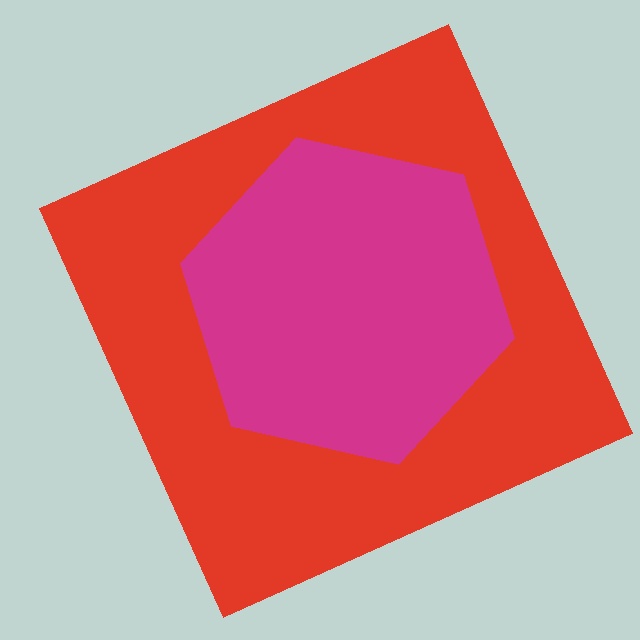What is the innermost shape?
The magenta hexagon.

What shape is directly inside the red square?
The magenta hexagon.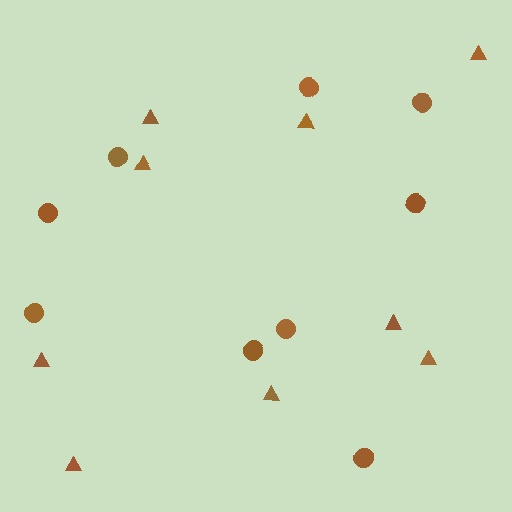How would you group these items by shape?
There are 2 groups: one group of circles (9) and one group of triangles (9).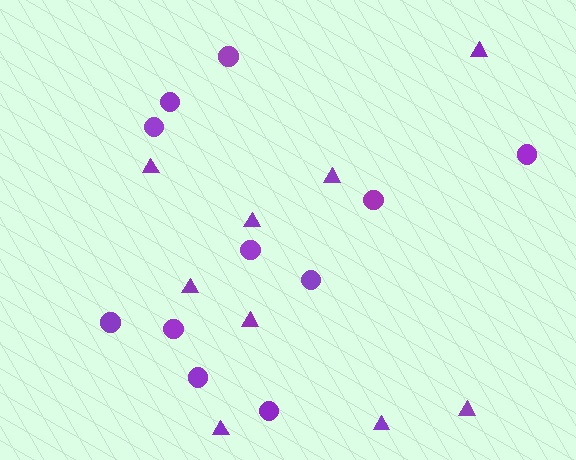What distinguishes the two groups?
There are 2 groups: one group of triangles (9) and one group of circles (11).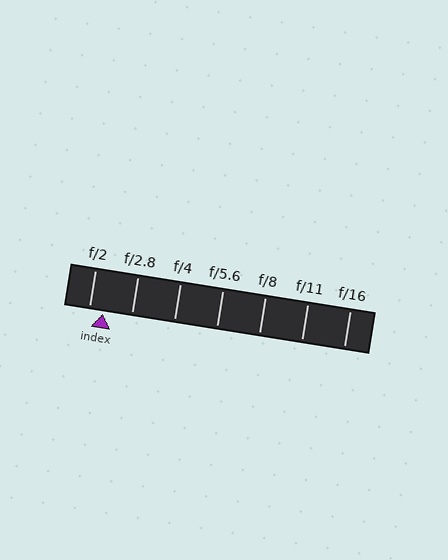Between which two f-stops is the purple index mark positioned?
The index mark is between f/2 and f/2.8.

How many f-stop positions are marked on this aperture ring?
There are 7 f-stop positions marked.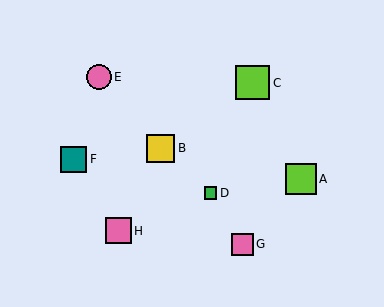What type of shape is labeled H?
Shape H is a pink square.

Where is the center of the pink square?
The center of the pink square is at (119, 231).